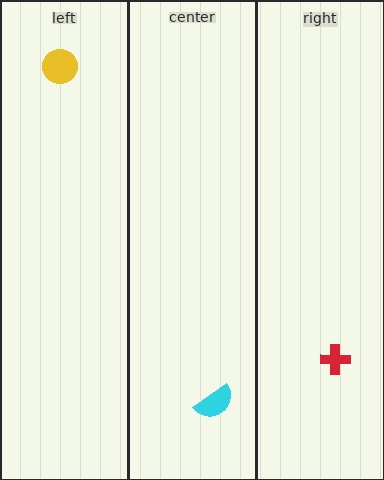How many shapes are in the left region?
1.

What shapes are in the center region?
The cyan semicircle.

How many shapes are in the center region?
1.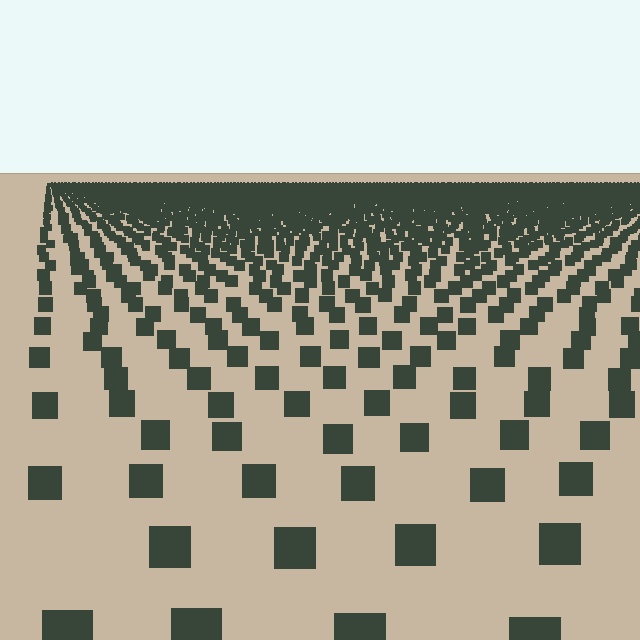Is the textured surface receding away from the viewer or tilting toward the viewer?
The surface is receding away from the viewer. Texture elements get smaller and denser toward the top.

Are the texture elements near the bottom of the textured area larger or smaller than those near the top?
Larger. Near the bottom, elements are closer to the viewer and appear at a bigger on-screen size.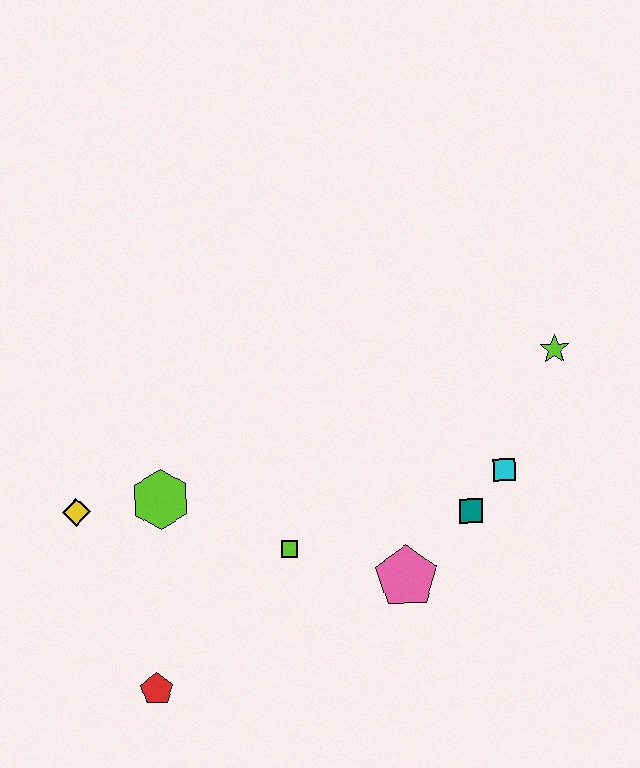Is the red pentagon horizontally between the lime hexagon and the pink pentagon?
No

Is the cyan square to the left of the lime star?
Yes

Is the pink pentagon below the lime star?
Yes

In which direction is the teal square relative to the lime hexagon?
The teal square is to the right of the lime hexagon.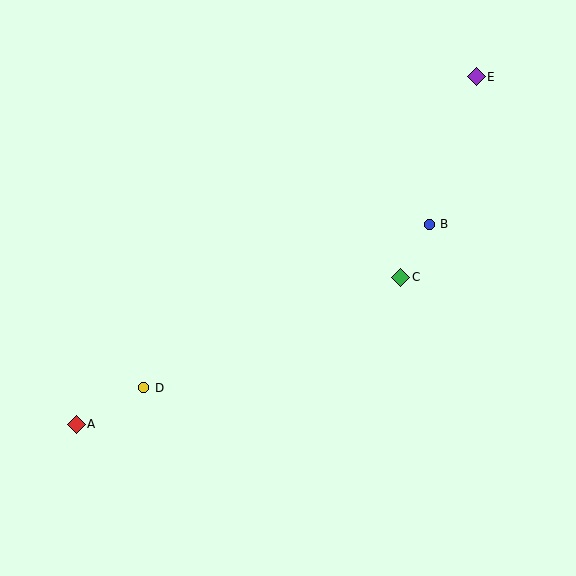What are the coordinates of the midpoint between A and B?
The midpoint between A and B is at (253, 324).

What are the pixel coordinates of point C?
Point C is at (401, 277).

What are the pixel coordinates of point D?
Point D is at (144, 388).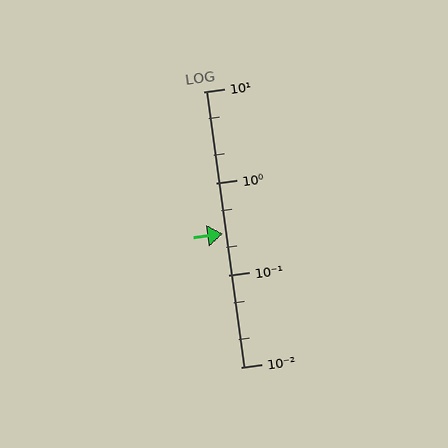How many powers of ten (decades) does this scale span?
The scale spans 3 decades, from 0.01 to 10.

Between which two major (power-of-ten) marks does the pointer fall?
The pointer is between 0.1 and 1.